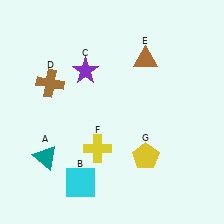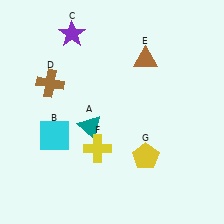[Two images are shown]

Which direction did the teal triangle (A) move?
The teal triangle (A) moved right.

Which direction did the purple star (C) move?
The purple star (C) moved up.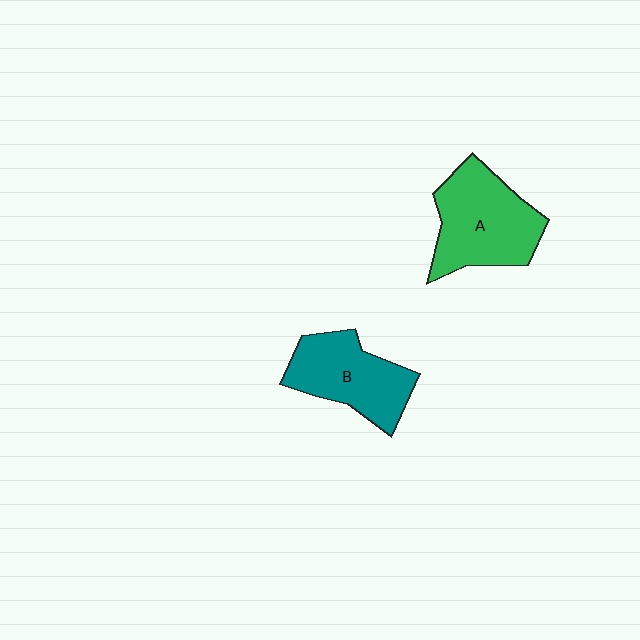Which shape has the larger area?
Shape A (green).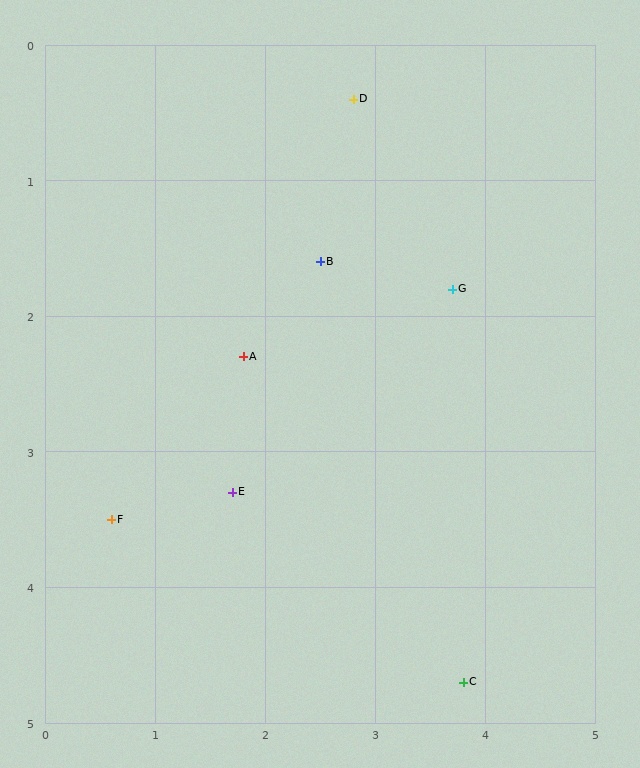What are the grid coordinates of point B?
Point B is at approximately (2.5, 1.6).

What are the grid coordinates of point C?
Point C is at approximately (3.8, 4.7).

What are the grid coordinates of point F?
Point F is at approximately (0.6, 3.5).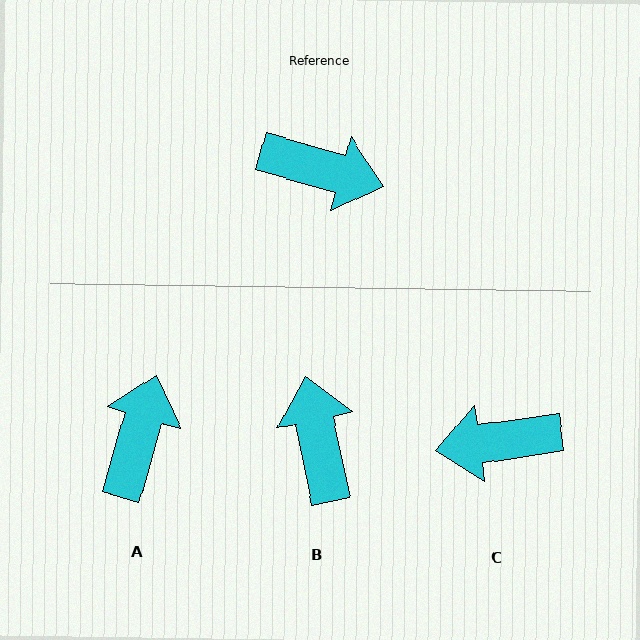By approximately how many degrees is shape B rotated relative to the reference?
Approximately 117 degrees counter-clockwise.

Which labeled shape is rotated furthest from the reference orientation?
C, about 156 degrees away.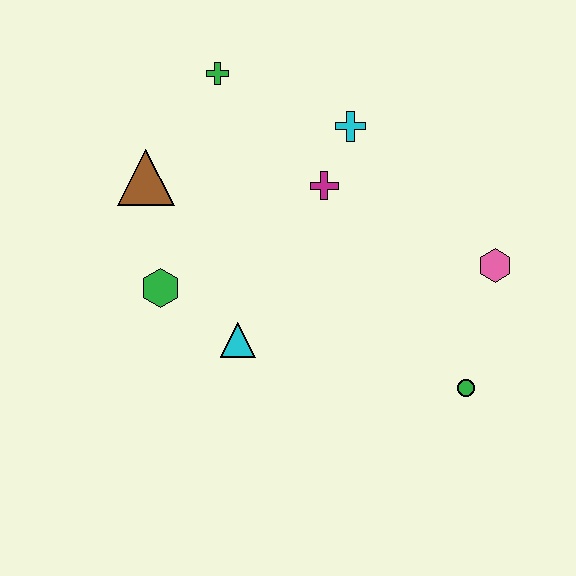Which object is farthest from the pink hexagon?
The brown triangle is farthest from the pink hexagon.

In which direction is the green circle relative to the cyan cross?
The green circle is below the cyan cross.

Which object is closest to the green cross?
The brown triangle is closest to the green cross.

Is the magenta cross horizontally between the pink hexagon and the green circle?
No